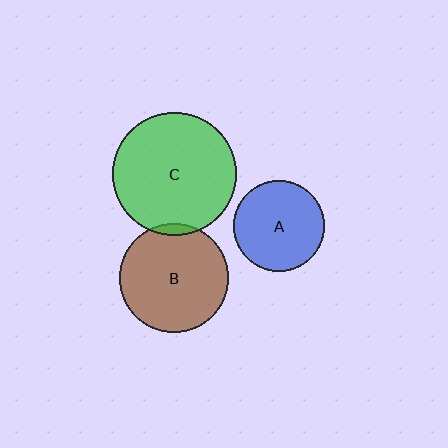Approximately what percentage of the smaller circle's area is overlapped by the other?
Approximately 5%.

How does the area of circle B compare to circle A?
Approximately 1.5 times.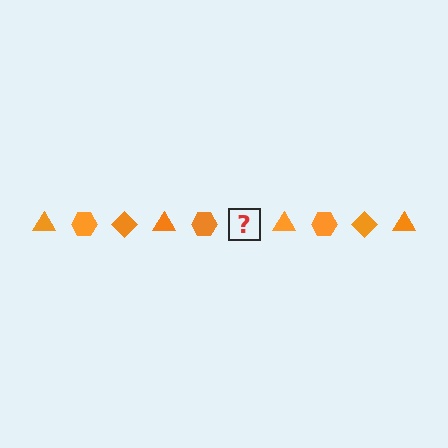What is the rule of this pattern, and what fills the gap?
The rule is that the pattern cycles through triangle, hexagon, diamond shapes in orange. The gap should be filled with an orange diamond.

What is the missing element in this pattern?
The missing element is an orange diamond.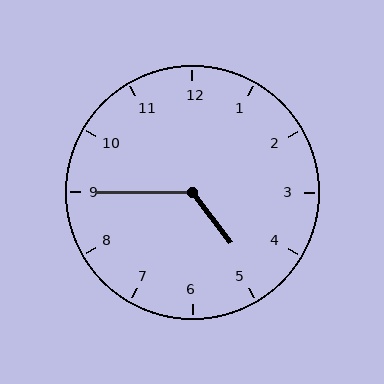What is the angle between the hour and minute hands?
Approximately 128 degrees.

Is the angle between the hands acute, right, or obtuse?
It is obtuse.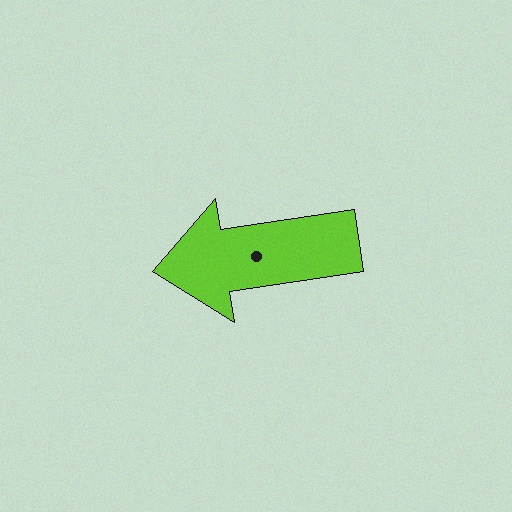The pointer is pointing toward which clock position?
Roughly 9 o'clock.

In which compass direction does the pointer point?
West.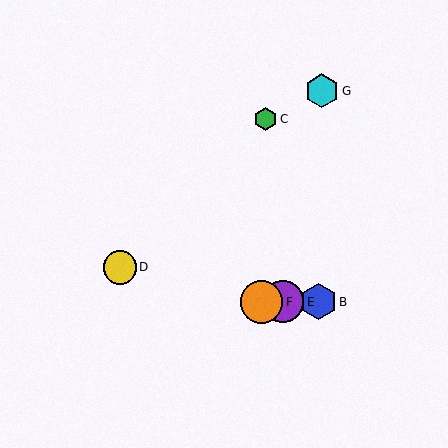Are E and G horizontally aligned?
No, E is at y≈302 and G is at y≈90.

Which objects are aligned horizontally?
Objects A, B, E, F are aligned horizontally.